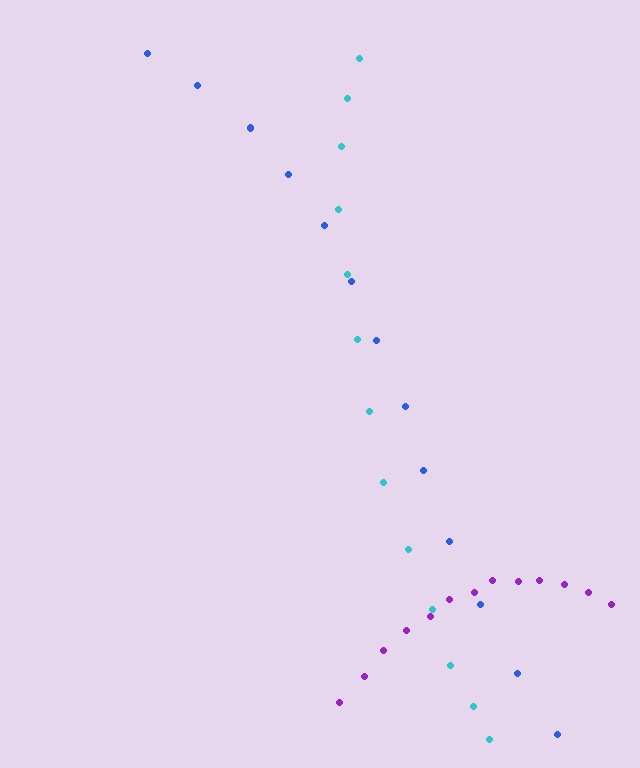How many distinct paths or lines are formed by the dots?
There are 3 distinct paths.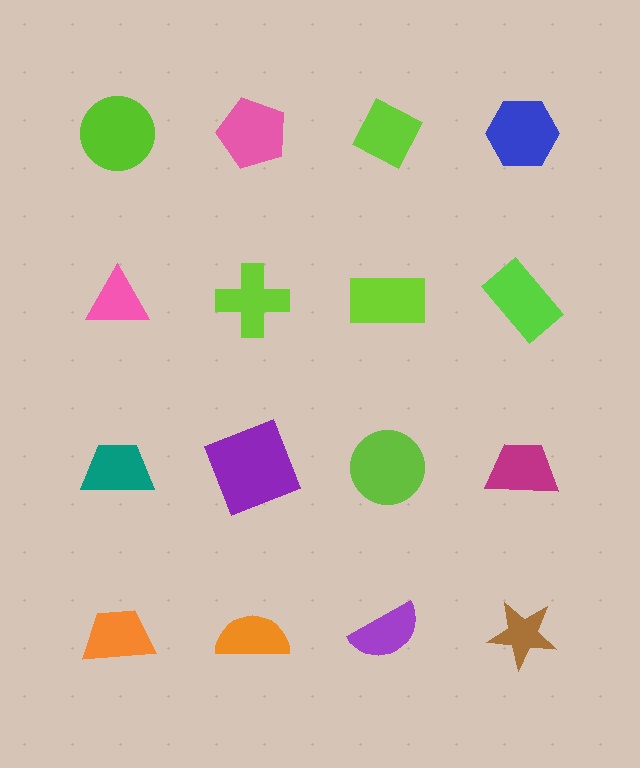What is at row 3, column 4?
A magenta trapezoid.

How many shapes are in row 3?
4 shapes.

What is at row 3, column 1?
A teal trapezoid.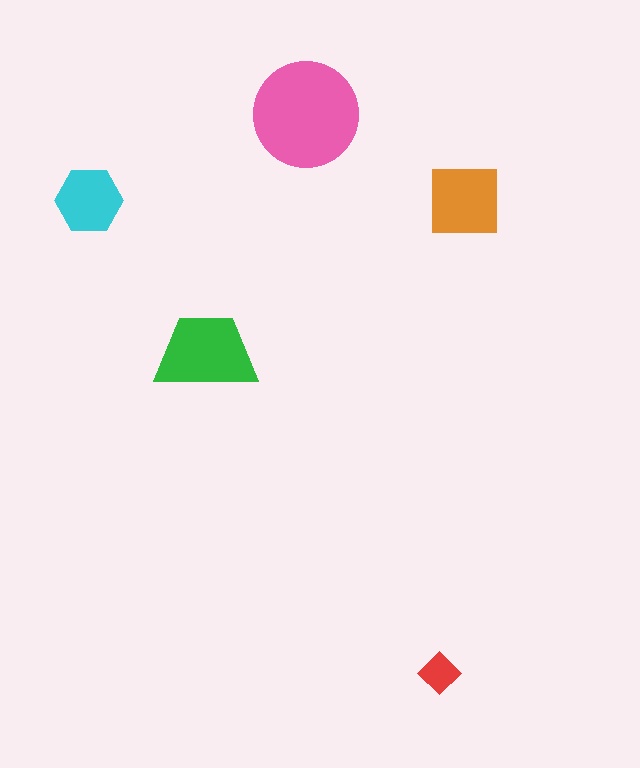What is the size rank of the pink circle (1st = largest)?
1st.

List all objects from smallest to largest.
The red diamond, the cyan hexagon, the orange square, the green trapezoid, the pink circle.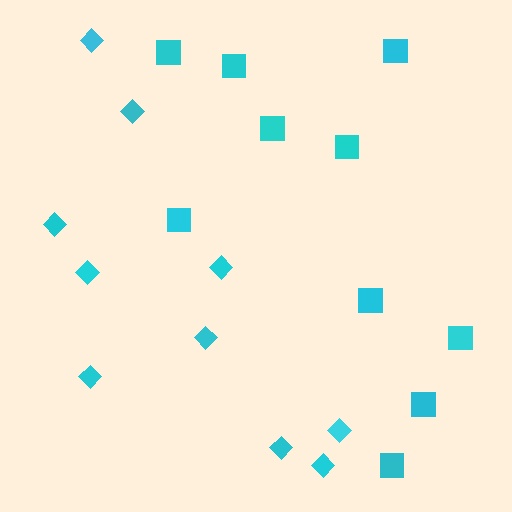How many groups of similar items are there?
There are 2 groups: one group of diamonds (10) and one group of squares (10).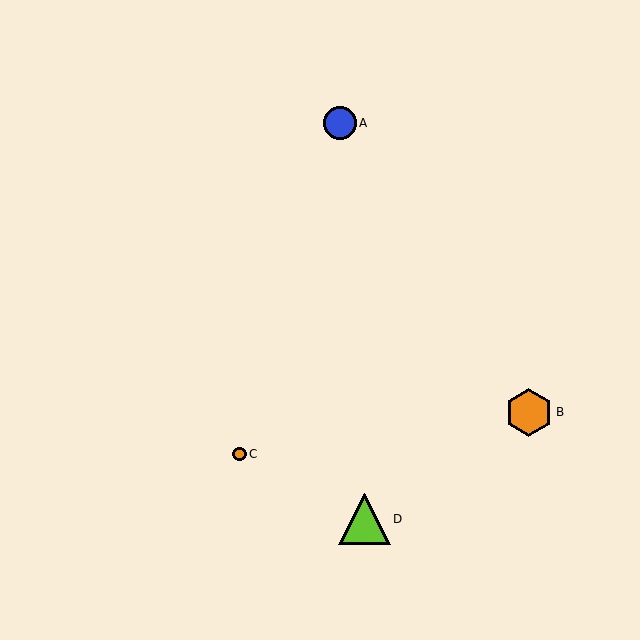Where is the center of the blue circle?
The center of the blue circle is at (340, 123).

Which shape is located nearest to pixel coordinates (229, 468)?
The orange circle (labeled C) at (239, 454) is nearest to that location.